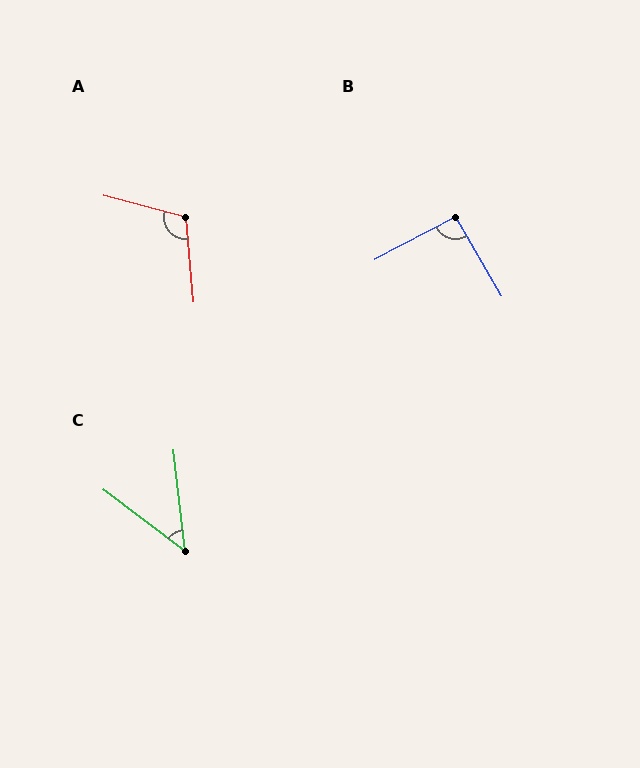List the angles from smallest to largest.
C (47°), B (92°), A (110°).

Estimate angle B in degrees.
Approximately 92 degrees.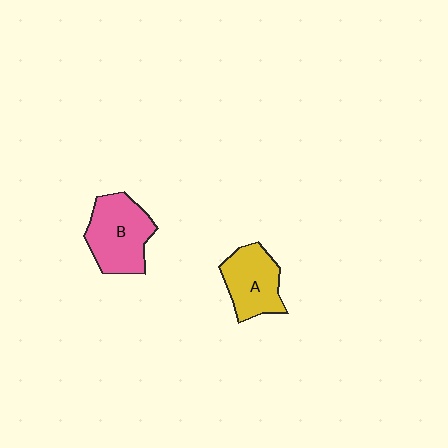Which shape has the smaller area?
Shape A (yellow).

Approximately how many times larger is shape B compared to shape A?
Approximately 1.2 times.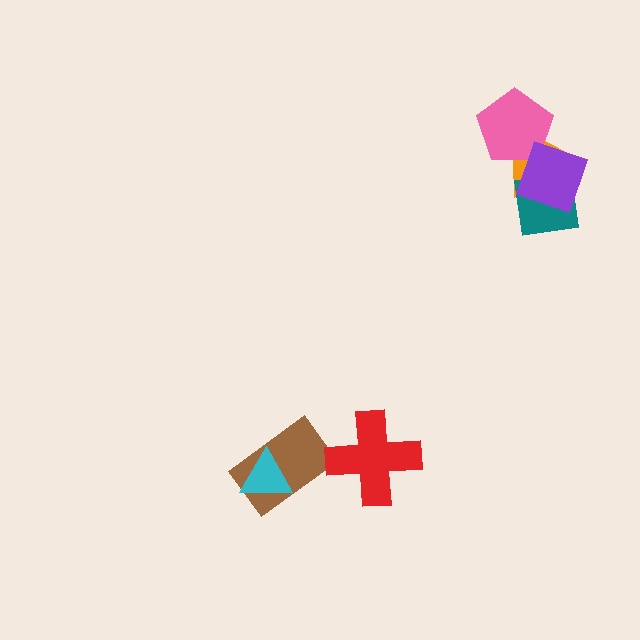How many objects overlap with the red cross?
0 objects overlap with the red cross.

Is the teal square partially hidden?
Yes, it is partially covered by another shape.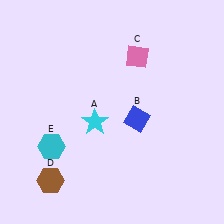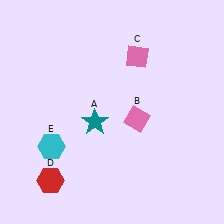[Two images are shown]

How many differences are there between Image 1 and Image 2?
There are 3 differences between the two images.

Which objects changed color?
A changed from cyan to teal. B changed from blue to pink. D changed from brown to red.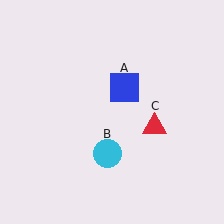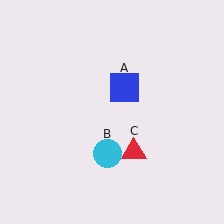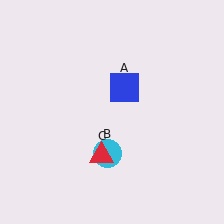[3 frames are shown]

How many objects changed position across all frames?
1 object changed position: red triangle (object C).